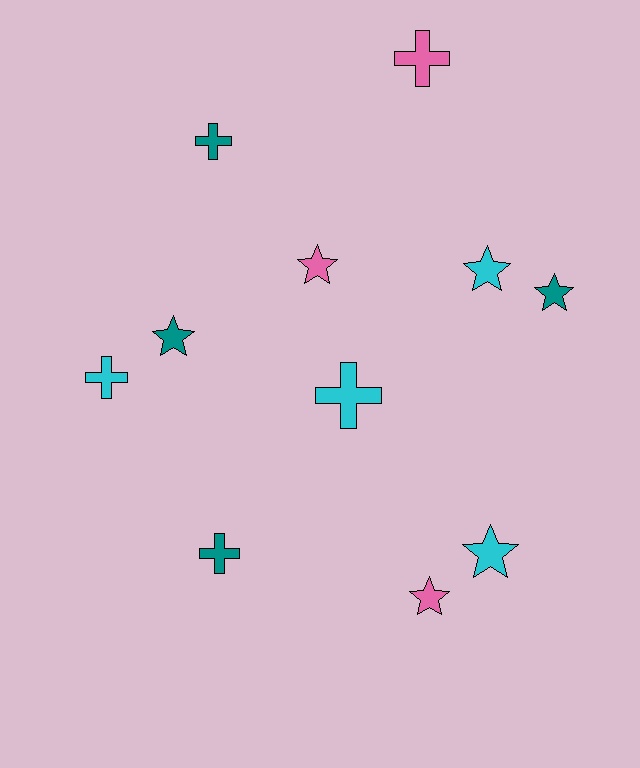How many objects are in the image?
There are 11 objects.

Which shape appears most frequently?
Star, with 6 objects.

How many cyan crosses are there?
There are 2 cyan crosses.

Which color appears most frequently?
Cyan, with 4 objects.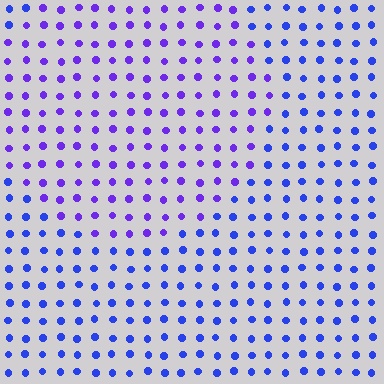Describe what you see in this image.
The image is filled with small blue elements in a uniform arrangement. A circle-shaped region is visible where the elements are tinted to a slightly different hue, forming a subtle color boundary.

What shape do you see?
I see a circle.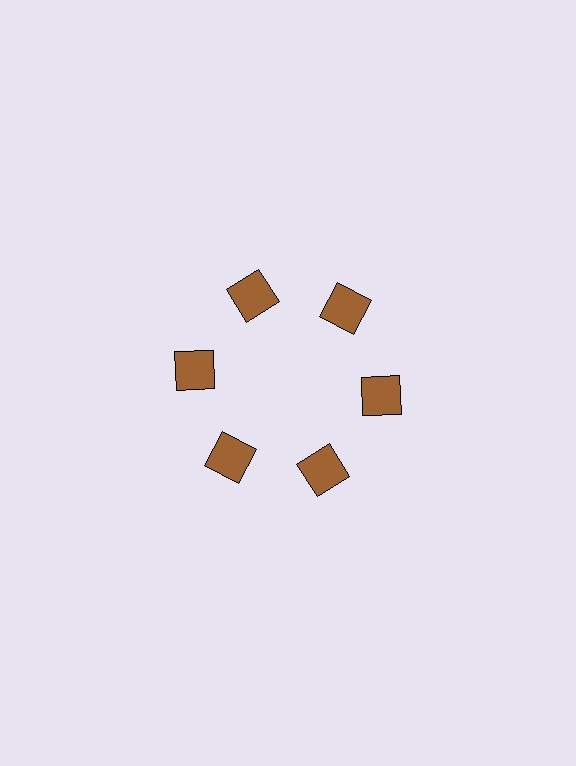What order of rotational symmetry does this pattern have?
This pattern has 6-fold rotational symmetry.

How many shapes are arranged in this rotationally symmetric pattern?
There are 6 shapes, arranged in 6 groups of 1.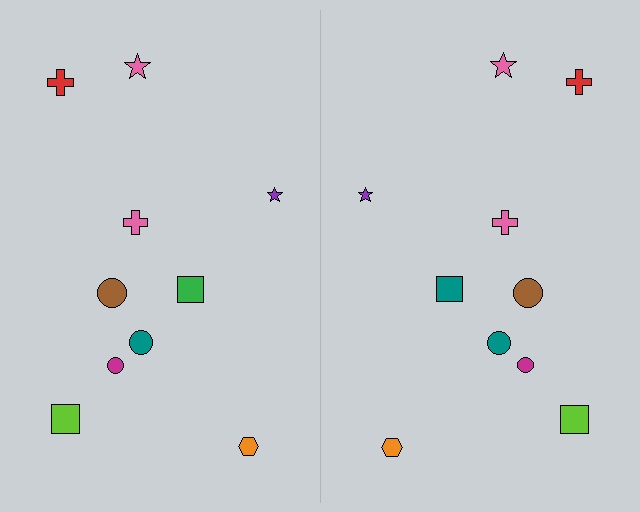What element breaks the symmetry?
The teal square on the right side breaks the symmetry — its mirror counterpart is green.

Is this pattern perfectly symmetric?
No, the pattern is not perfectly symmetric. The teal square on the right side breaks the symmetry — its mirror counterpart is green.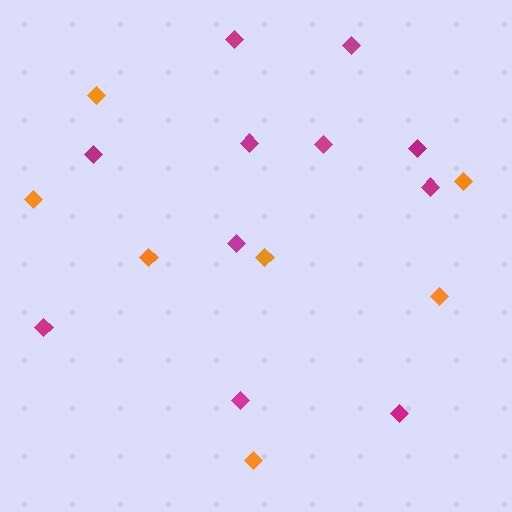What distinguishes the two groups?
There are 2 groups: one group of magenta diamonds (11) and one group of orange diamonds (7).